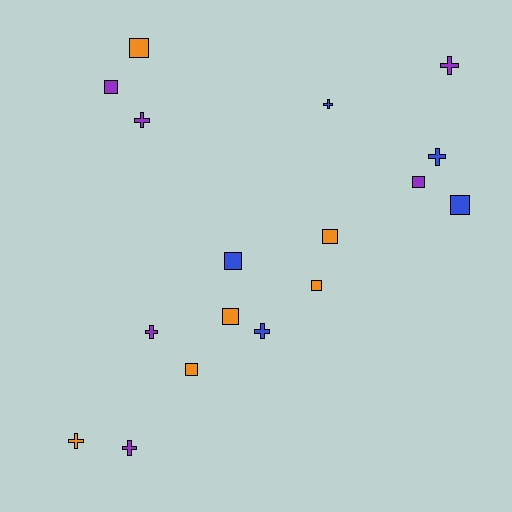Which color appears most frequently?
Purple, with 6 objects.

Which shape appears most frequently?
Square, with 9 objects.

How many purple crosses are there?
There are 4 purple crosses.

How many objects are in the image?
There are 17 objects.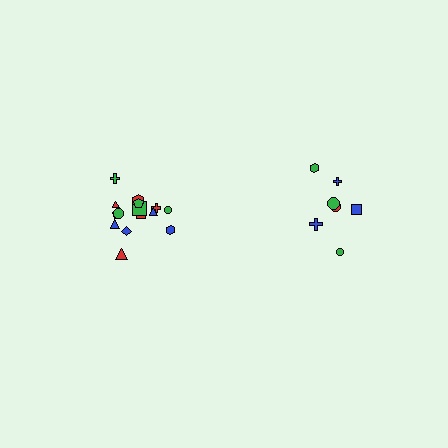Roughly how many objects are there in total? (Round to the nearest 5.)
Roughly 20 objects in total.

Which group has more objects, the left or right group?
The left group.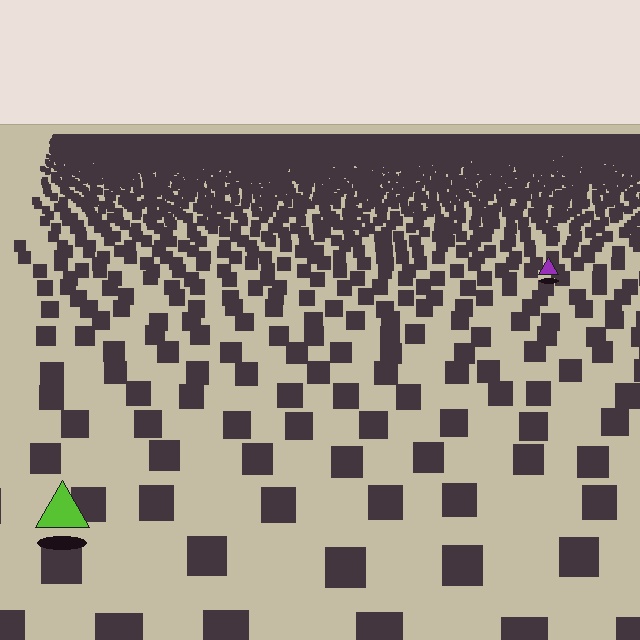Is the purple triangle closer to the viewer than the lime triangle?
No. The lime triangle is closer — you can tell from the texture gradient: the ground texture is coarser near it.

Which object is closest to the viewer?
The lime triangle is closest. The texture marks near it are larger and more spread out.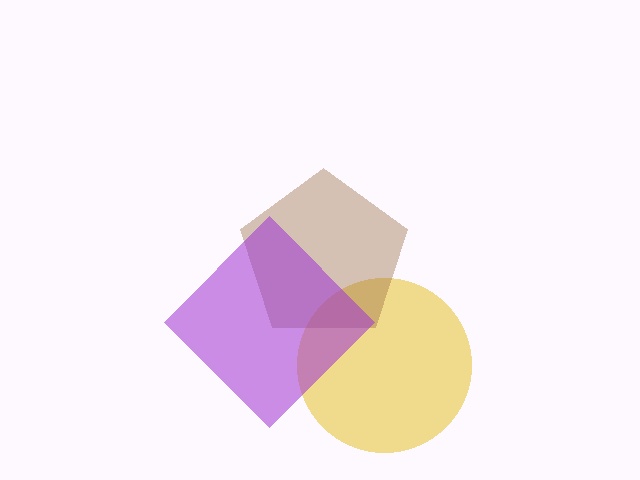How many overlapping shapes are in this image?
There are 3 overlapping shapes in the image.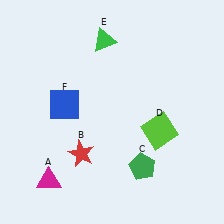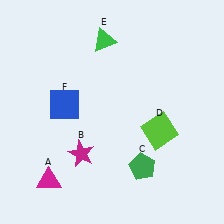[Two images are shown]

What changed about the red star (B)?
In Image 1, B is red. In Image 2, it changed to magenta.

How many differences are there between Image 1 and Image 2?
There is 1 difference between the two images.